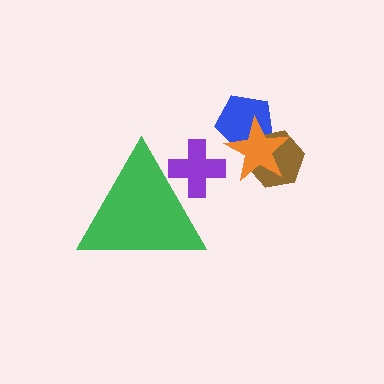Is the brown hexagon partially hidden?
No, the brown hexagon is fully visible.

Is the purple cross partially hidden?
Yes, the purple cross is partially hidden behind the green triangle.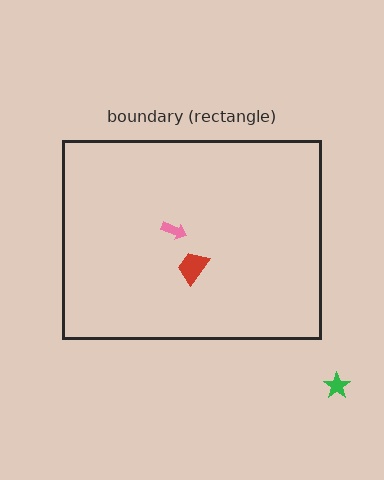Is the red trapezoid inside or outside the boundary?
Inside.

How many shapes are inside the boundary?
2 inside, 1 outside.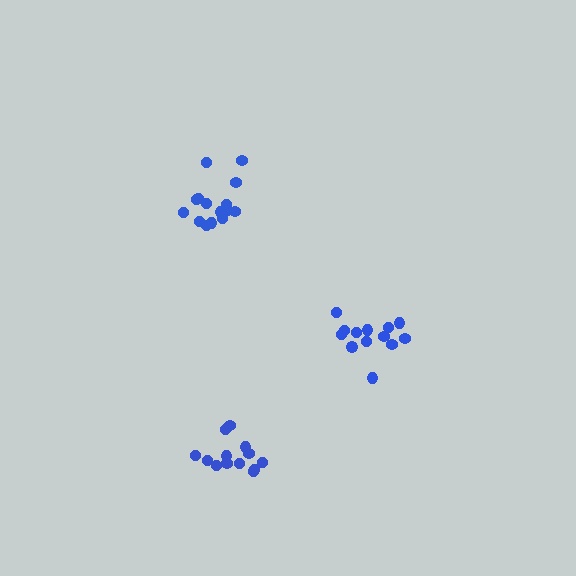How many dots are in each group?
Group 1: 15 dots, Group 2: 13 dots, Group 3: 13 dots (41 total).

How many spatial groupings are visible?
There are 3 spatial groupings.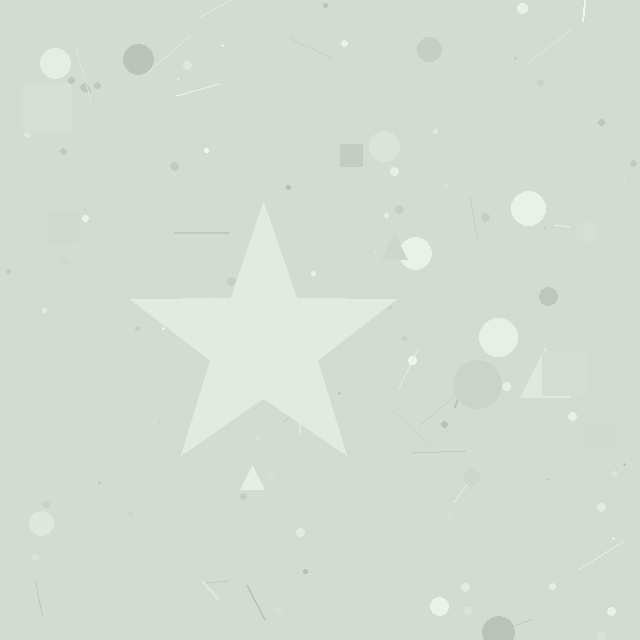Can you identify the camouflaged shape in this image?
The camouflaged shape is a star.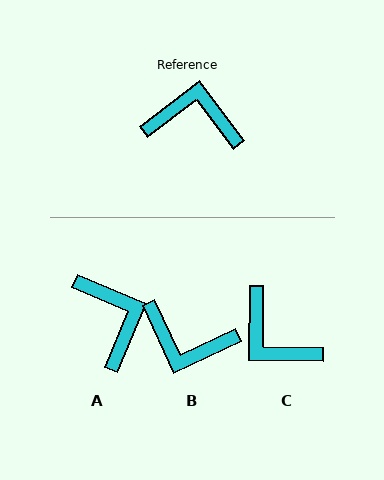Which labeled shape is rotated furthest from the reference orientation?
B, about 168 degrees away.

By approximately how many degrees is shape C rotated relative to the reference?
Approximately 142 degrees counter-clockwise.